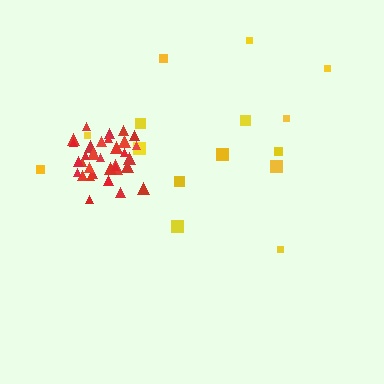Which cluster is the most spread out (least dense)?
Yellow.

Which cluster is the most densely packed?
Red.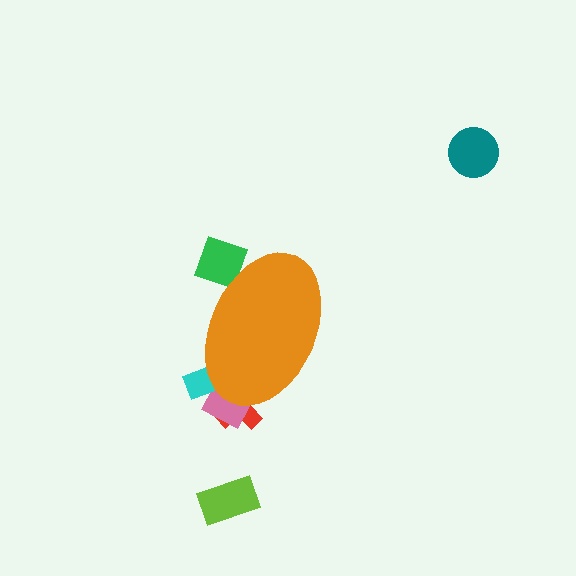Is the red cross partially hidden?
Yes, the red cross is partially hidden behind the orange ellipse.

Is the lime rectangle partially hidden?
No, the lime rectangle is fully visible.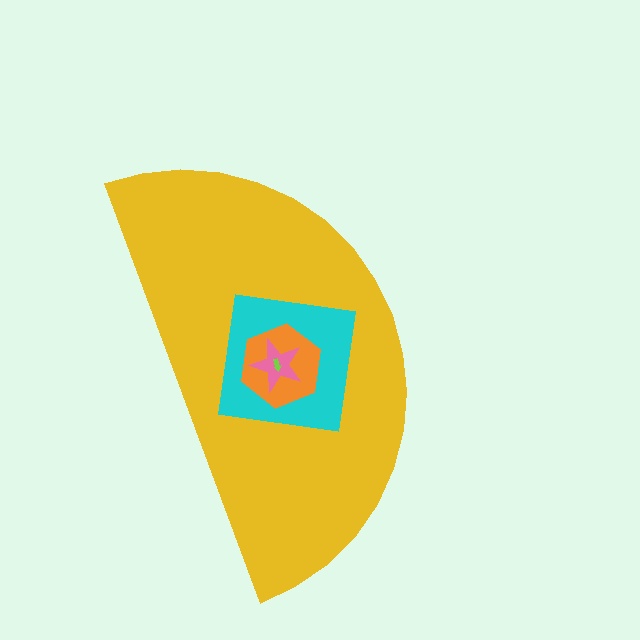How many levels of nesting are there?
5.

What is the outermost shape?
The yellow semicircle.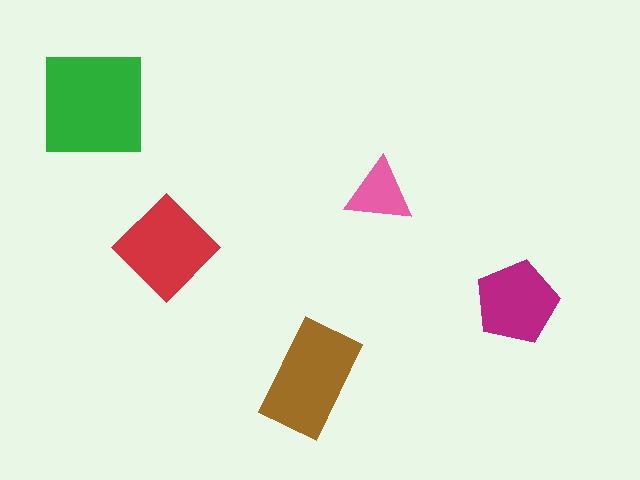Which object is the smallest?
The pink triangle.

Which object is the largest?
The green square.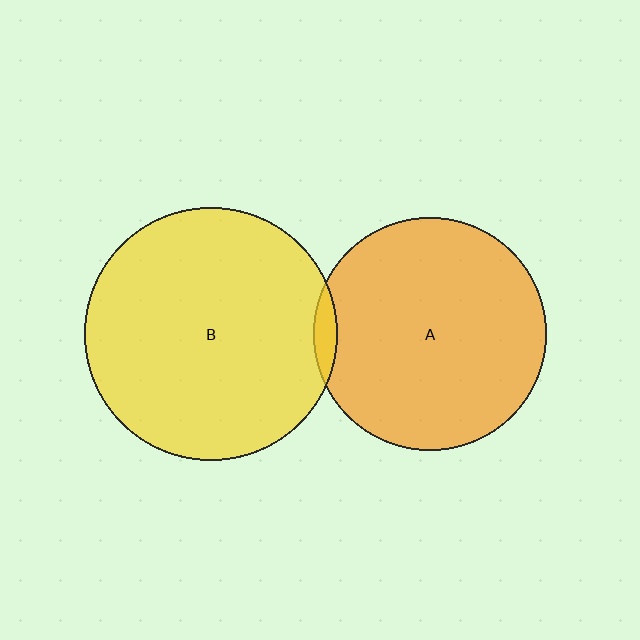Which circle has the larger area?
Circle B (yellow).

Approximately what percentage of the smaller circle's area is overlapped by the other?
Approximately 5%.